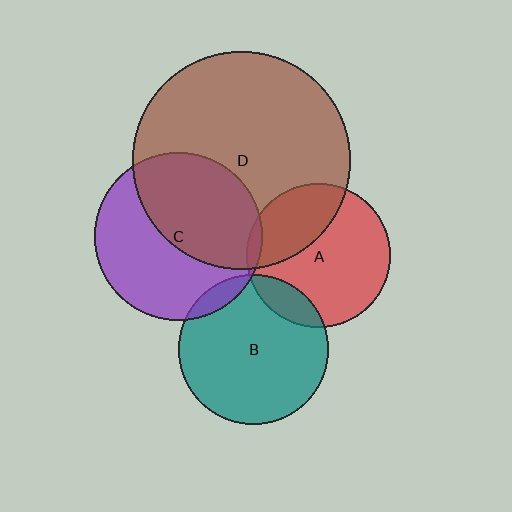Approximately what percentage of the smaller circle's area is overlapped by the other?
Approximately 15%.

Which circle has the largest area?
Circle D (brown).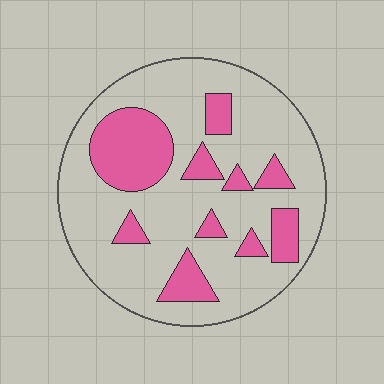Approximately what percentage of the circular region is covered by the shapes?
Approximately 25%.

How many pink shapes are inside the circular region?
10.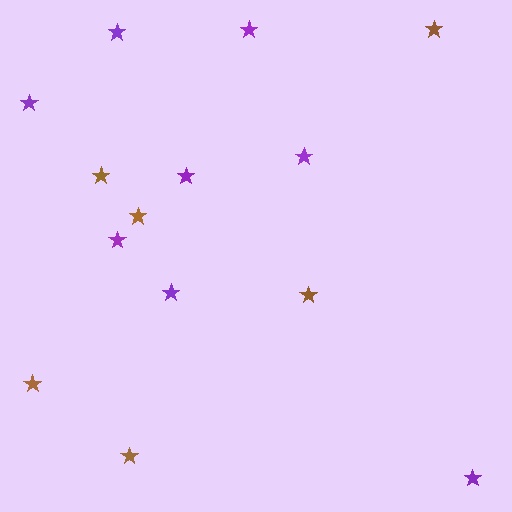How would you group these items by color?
There are 2 groups: one group of purple stars (8) and one group of brown stars (6).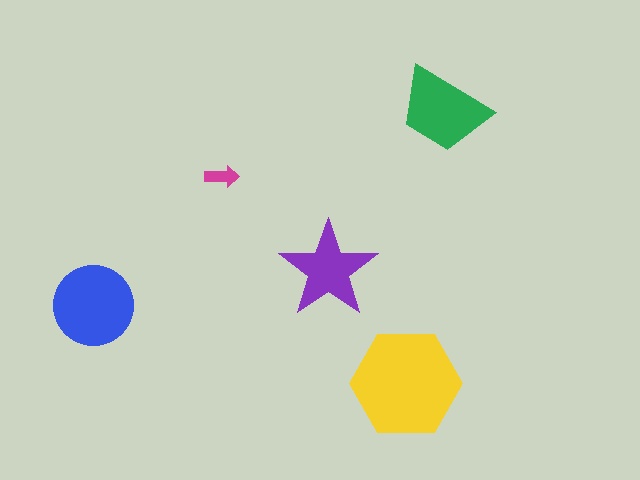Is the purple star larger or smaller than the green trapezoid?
Smaller.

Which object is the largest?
The yellow hexagon.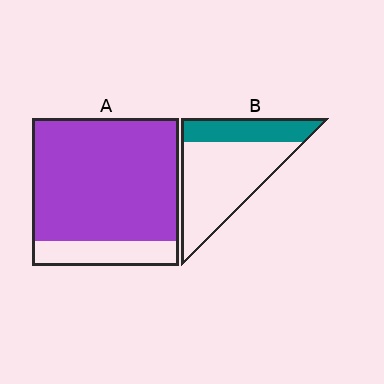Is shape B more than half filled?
No.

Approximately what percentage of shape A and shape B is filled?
A is approximately 85% and B is approximately 30%.